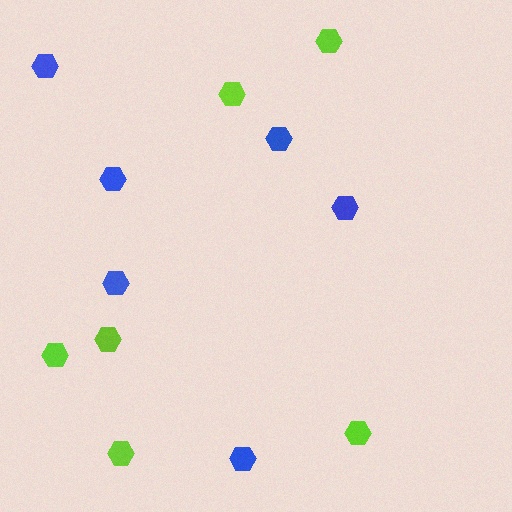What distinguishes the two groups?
There are 2 groups: one group of lime hexagons (6) and one group of blue hexagons (6).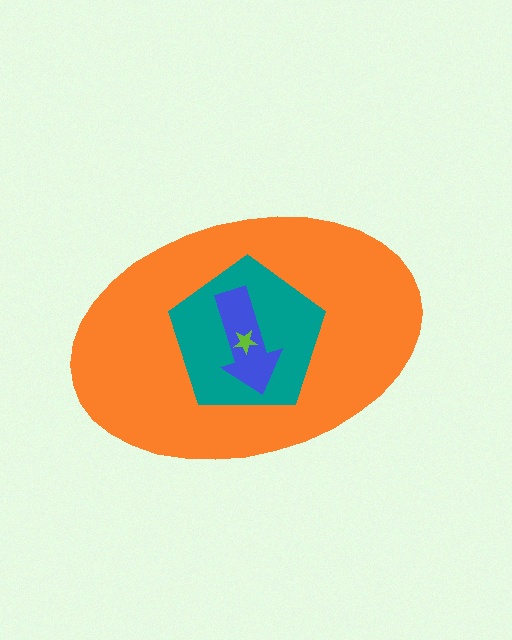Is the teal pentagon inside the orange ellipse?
Yes.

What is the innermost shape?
The lime star.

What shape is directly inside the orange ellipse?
The teal pentagon.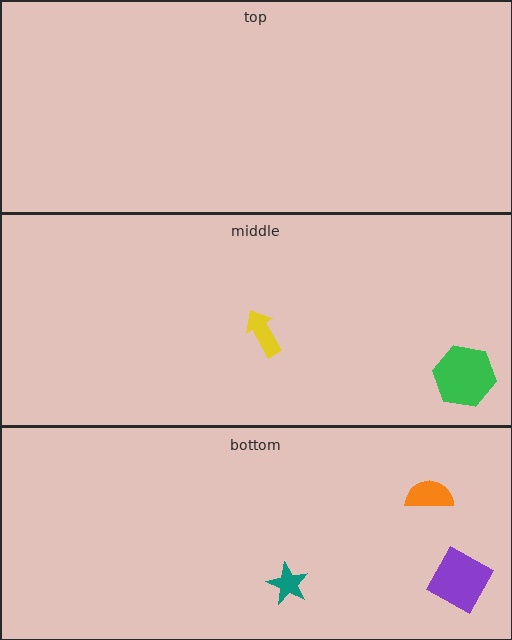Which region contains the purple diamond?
The bottom region.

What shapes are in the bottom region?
The purple diamond, the teal star, the orange semicircle.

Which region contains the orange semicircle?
The bottom region.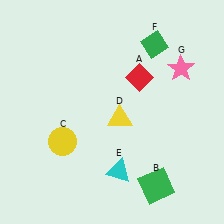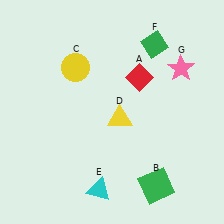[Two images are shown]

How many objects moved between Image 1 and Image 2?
2 objects moved between the two images.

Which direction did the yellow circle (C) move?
The yellow circle (C) moved up.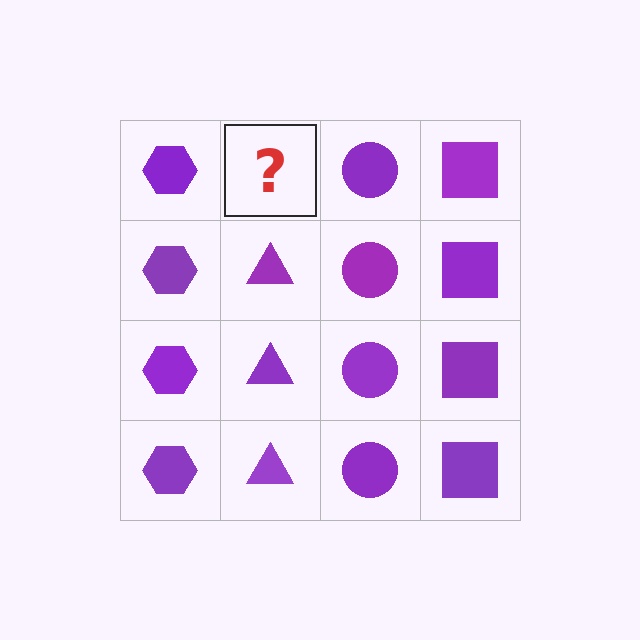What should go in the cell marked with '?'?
The missing cell should contain a purple triangle.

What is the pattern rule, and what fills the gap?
The rule is that each column has a consistent shape. The gap should be filled with a purple triangle.